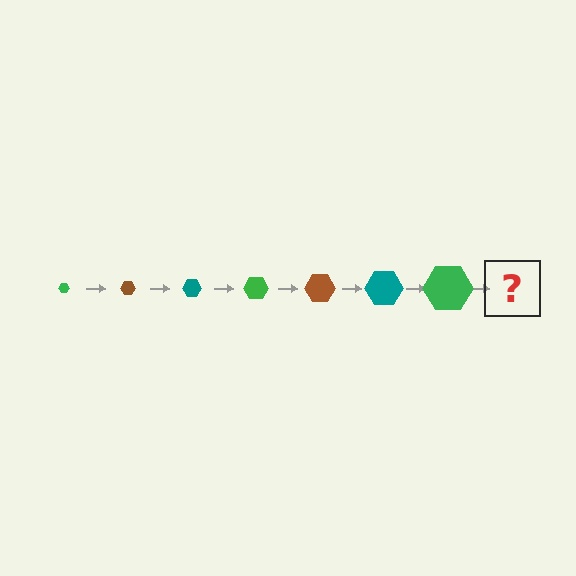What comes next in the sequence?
The next element should be a brown hexagon, larger than the previous one.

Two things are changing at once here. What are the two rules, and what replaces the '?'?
The two rules are that the hexagon grows larger each step and the color cycles through green, brown, and teal. The '?' should be a brown hexagon, larger than the previous one.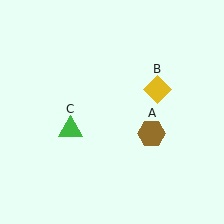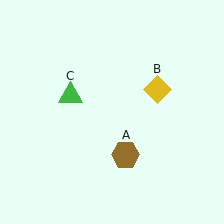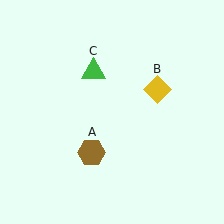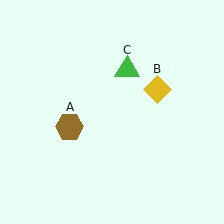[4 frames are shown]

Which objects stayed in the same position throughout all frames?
Yellow diamond (object B) remained stationary.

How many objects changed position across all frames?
2 objects changed position: brown hexagon (object A), green triangle (object C).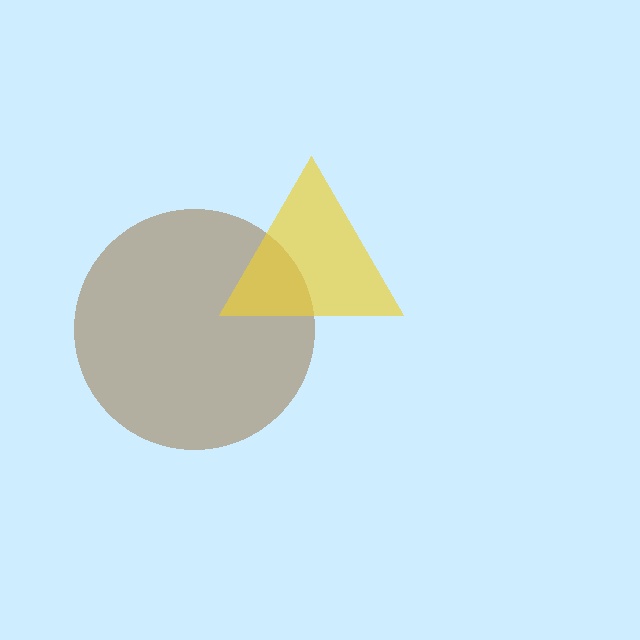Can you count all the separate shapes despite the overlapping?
Yes, there are 2 separate shapes.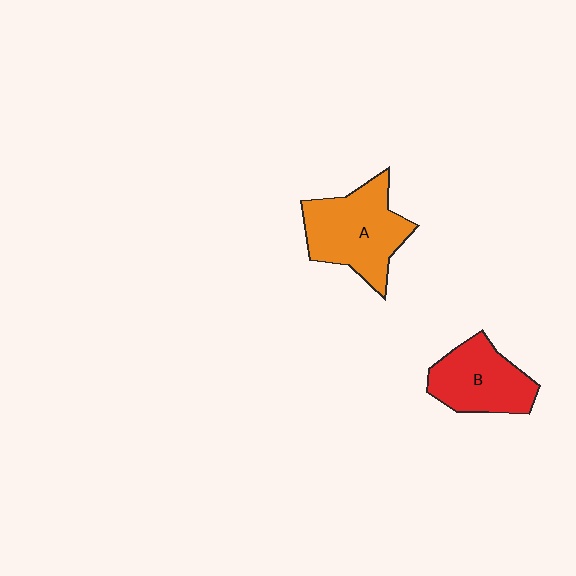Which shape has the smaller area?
Shape B (red).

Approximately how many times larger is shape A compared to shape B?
Approximately 1.3 times.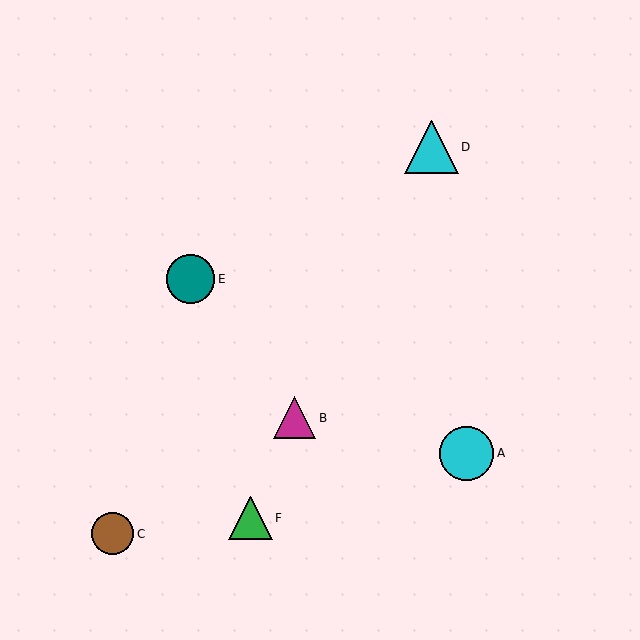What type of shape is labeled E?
Shape E is a teal circle.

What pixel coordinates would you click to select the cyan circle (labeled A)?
Click at (466, 454) to select the cyan circle A.